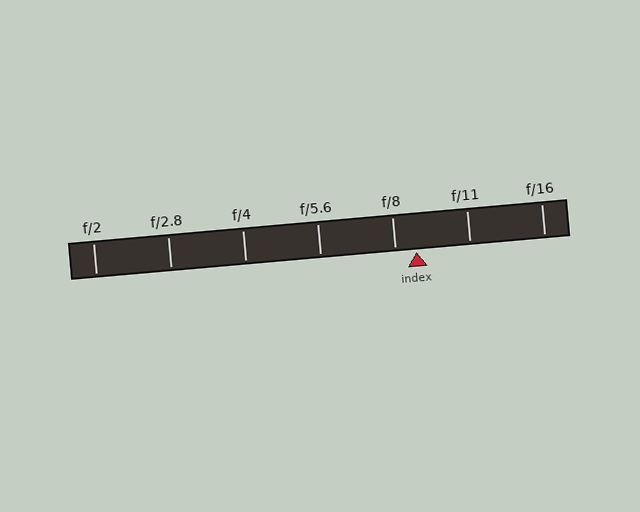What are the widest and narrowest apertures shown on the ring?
The widest aperture shown is f/2 and the narrowest is f/16.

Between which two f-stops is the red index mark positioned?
The index mark is between f/8 and f/11.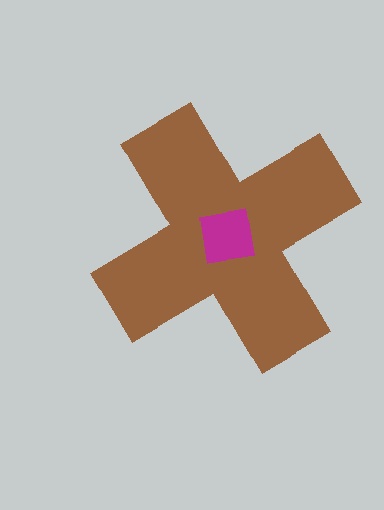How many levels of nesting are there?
2.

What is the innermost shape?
The magenta square.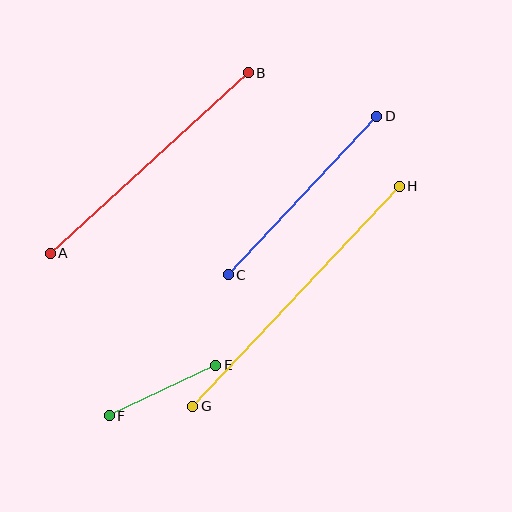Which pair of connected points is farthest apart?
Points G and H are farthest apart.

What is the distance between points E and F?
The distance is approximately 118 pixels.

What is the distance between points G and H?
The distance is approximately 301 pixels.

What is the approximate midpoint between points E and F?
The midpoint is at approximately (163, 391) pixels.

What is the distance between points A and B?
The distance is approximately 268 pixels.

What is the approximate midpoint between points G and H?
The midpoint is at approximately (296, 296) pixels.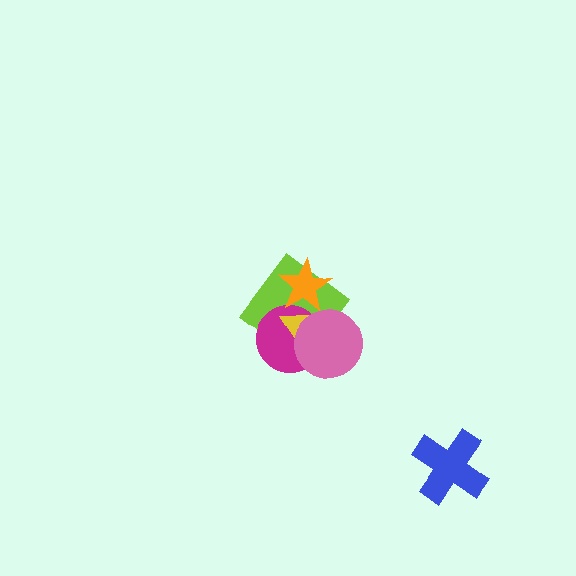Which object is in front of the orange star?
The yellow triangle is in front of the orange star.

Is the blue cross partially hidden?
No, no other shape covers it.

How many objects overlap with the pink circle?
3 objects overlap with the pink circle.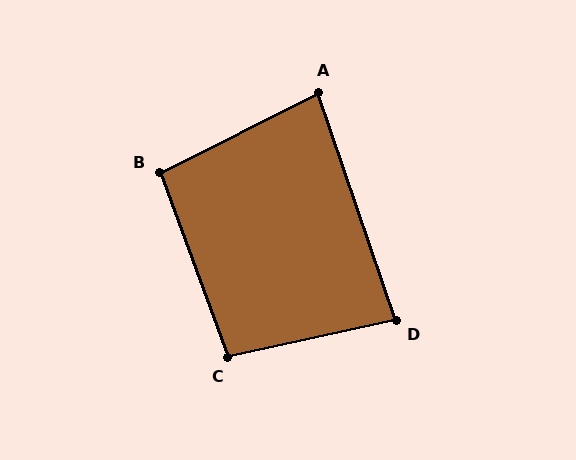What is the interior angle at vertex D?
Approximately 83 degrees (acute).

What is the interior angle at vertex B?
Approximately 97 degrees (obtuse).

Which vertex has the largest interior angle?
C, at approximately 98 degrees.